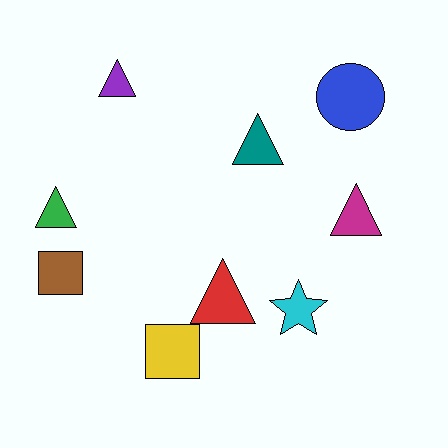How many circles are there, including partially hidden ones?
There is 1 circle.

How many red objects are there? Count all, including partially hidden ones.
There is 1 red object.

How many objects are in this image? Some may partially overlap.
There are 9 objects.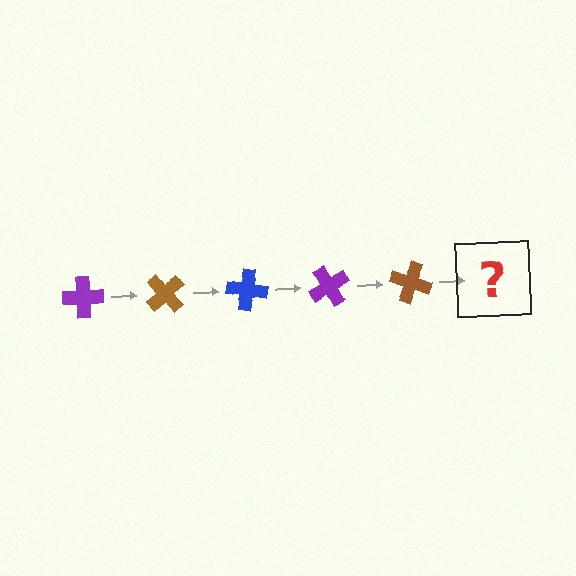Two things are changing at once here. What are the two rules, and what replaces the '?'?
The two rules are that it rotates 50 degrees each step and the color cycles through purple, brown, and blue. The '?' should be a blue cross, rotated 250 degrees from the start.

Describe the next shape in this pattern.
It should be a blue cross, rotated 250 degrees from the start.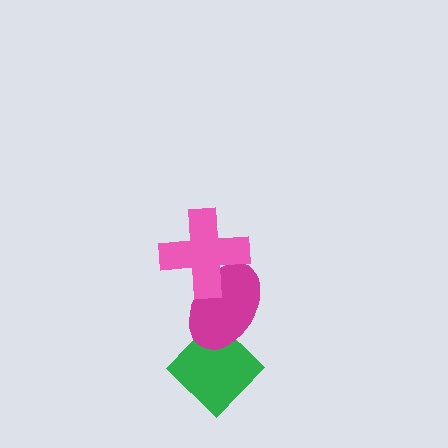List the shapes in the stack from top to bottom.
From top to bottom: the pink cross, the magenta ellipse, the green diamond.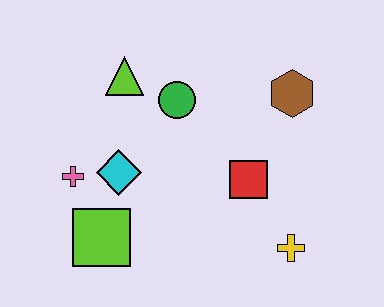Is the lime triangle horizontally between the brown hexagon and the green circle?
No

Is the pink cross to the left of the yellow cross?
Yes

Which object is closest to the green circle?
The lime triangle is closest to the green circle.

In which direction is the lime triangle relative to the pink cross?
The lime triangle is above the pink cross.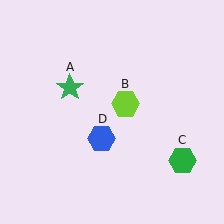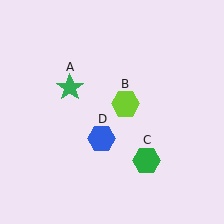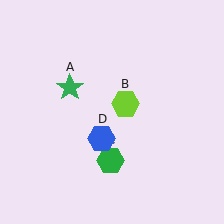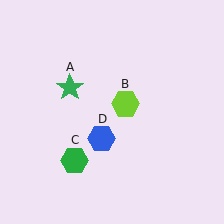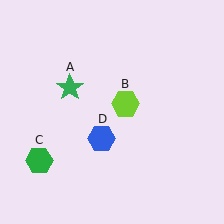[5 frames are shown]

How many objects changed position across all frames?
1 object changed position: green hexagon (object C).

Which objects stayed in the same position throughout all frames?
Green star (object A) and lime hexagon (object B) and blue hexagon (object D) remained stationary.